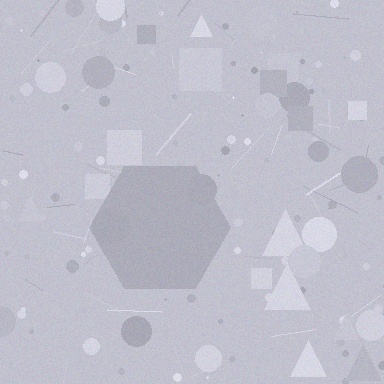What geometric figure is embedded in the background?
A hexagon is embedded in the background.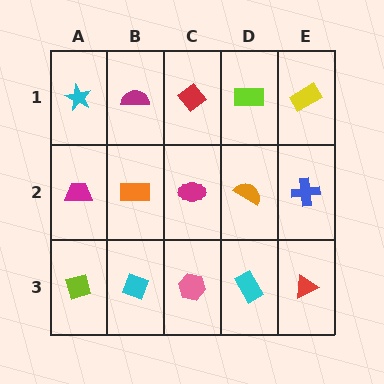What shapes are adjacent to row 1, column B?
An orange rectangle (row 2, column B), a cyan star (row 1, column A), a red diamond (row 1, column C).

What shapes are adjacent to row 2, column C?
A red diamond (row 1, column C), a pink hexagon (row 3, column C), an orange rectangle (row 2, column B), an orange semicircle (row 2, column D).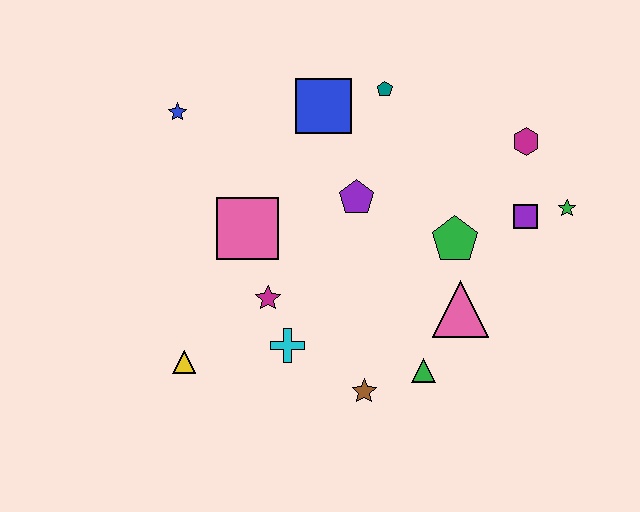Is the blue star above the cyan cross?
Yes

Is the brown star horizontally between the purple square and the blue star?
Yes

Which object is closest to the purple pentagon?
The blue square is closest to the purple pentagon.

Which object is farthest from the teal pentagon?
The yellow triangle is farthest from the teal pentagon.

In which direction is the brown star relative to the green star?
The brown star is to the left of the green star.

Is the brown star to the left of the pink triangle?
Yes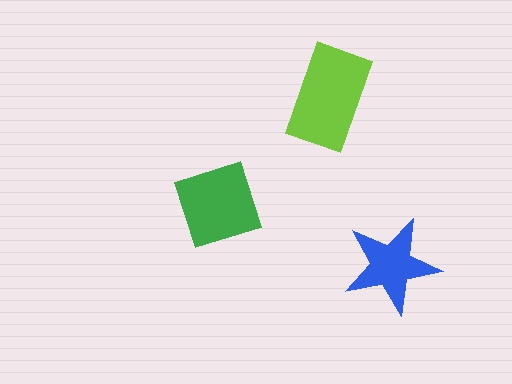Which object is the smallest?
The blue star.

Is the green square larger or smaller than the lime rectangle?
Smaller.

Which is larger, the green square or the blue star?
The green square.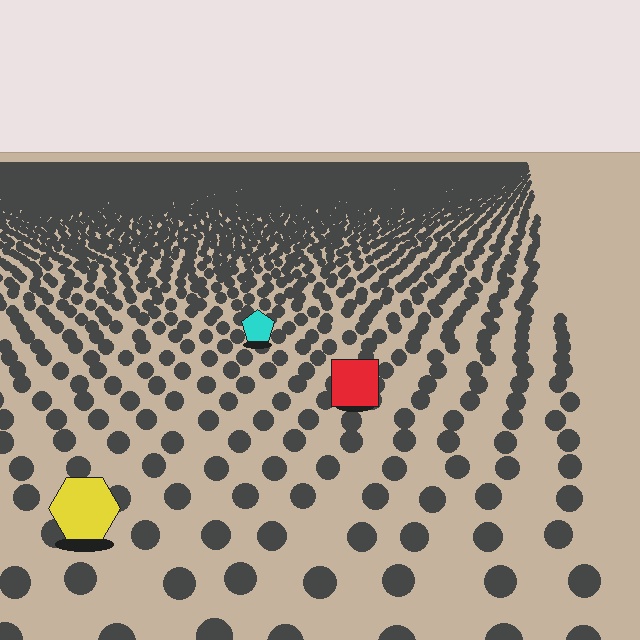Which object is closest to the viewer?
The yellow hexagon is closest. The texture marks near it are larger and more spread out.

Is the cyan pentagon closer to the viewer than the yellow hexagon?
No. The yellow hexagon is closer — you can tell from the texture gradient: the ground texture is coarser near it.